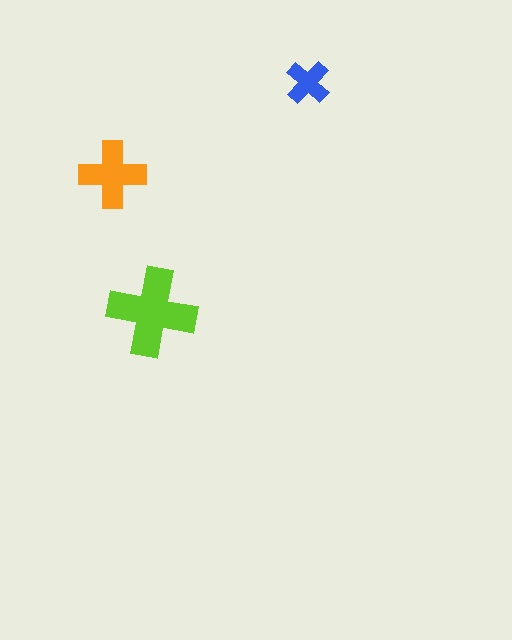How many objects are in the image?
There are 3 objects in the image.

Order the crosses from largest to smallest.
the lime one, the orange one, the blue one.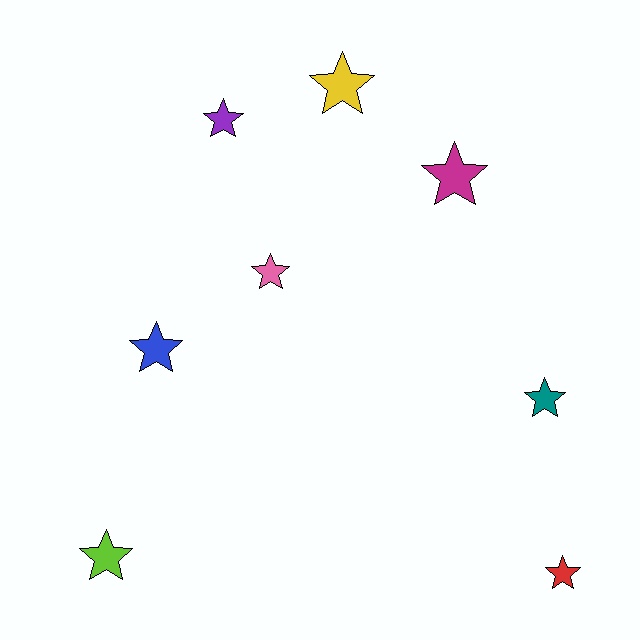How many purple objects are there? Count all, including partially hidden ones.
There is 1 purple object.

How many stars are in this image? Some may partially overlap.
There are 8 stars.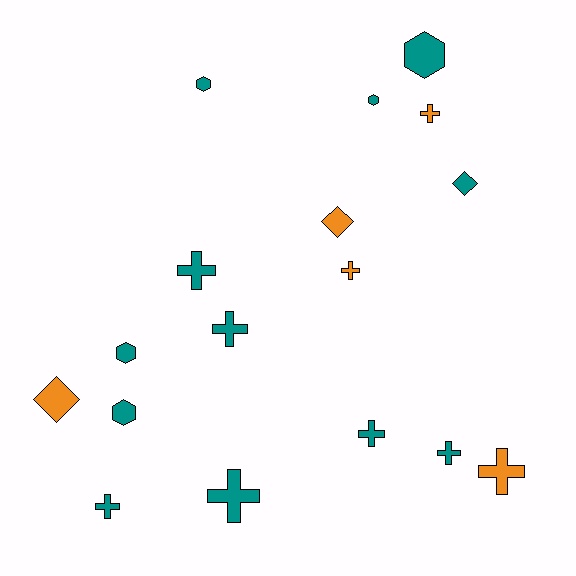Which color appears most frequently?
Teal, with 12 objects.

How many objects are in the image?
There are 17 objects.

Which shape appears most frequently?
Cross, with 9 objects.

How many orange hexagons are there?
There are no orange hexagons.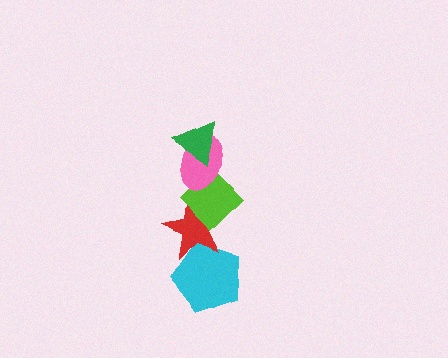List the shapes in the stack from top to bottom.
From top to bottom: the green triangle, the pink ellipse, the lime diamond, the red star, the cyan pentagon.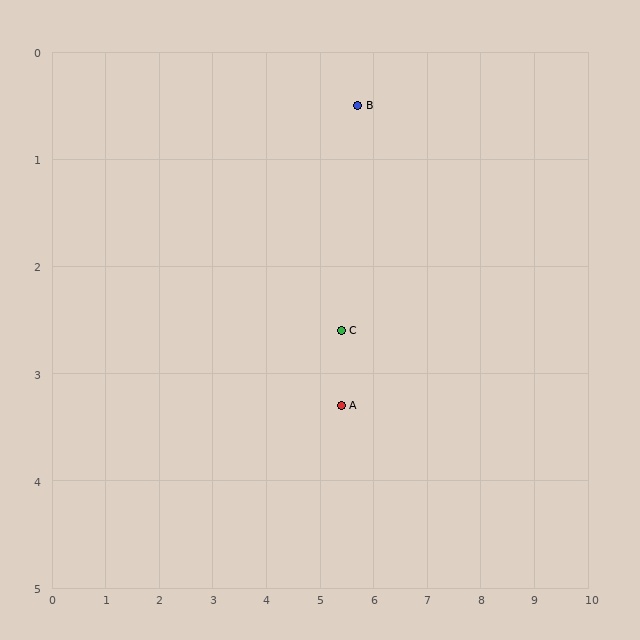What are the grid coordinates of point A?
Point A is at approximately (5.4, 3.3).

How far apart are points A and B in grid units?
Points A and B are about 2.8 grid units apart.